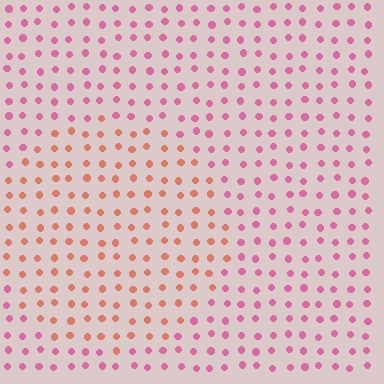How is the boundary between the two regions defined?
The boundary is defined purely by a slight shift in hue (about 40 degrees). Spacing, size, and orientation are identical on both sides.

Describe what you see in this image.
The image is filled with small pink elements in a uniform arrangement. A circle-shaped region is visible where the elements are tinted to a slightly different hue, forming a subtle color boundary.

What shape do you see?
I see a circle.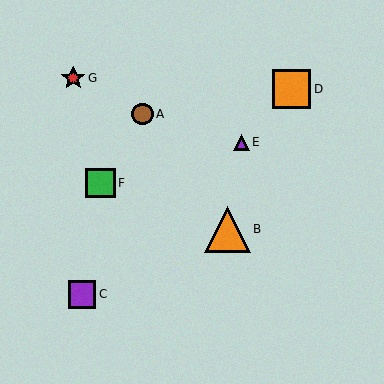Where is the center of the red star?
The center of the red star is at (73, 78).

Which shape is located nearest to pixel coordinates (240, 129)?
The purple triangle (labeled E) at (241, 142) is nearest to that location.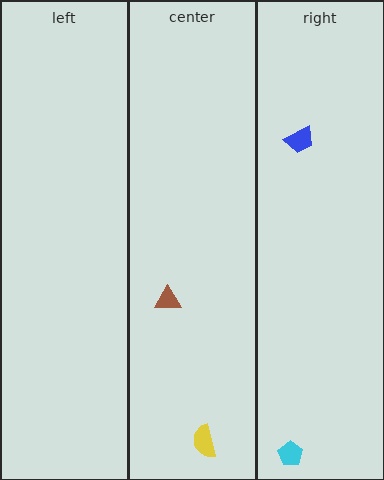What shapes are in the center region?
The brown triangle, the yellow semicircle.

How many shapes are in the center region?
2.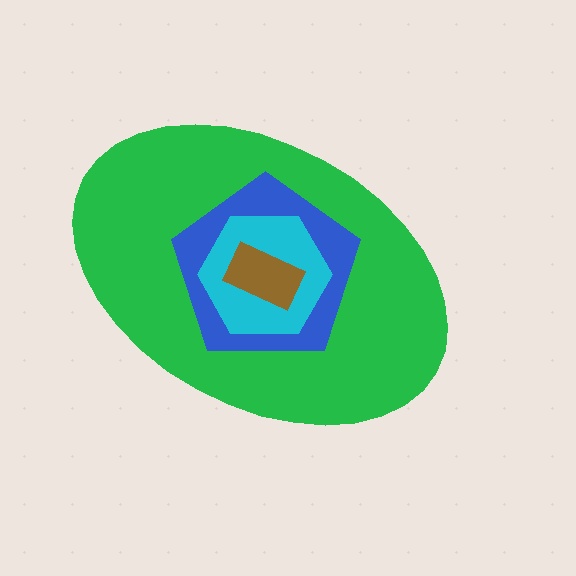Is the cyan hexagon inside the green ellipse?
Yes.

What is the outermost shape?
The green ellipse.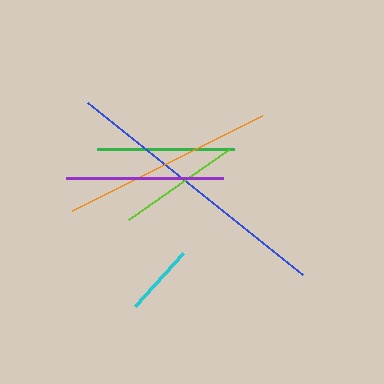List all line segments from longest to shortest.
From longest to shortest: blue, orange, purple, green, lime, cyan.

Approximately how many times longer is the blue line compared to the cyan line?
The blue line is approximately 3.8 times the length of the cyan line.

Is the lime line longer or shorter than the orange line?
The orange line is longer than the lime line.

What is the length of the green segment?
The green segment is approximately 137 pixels long.